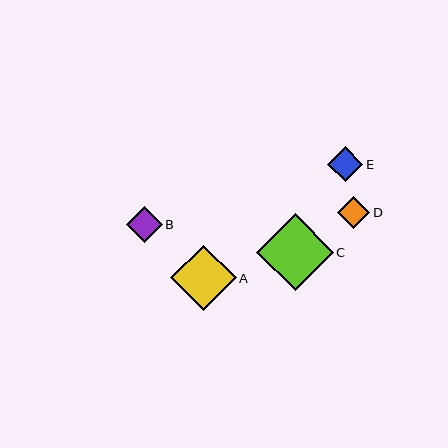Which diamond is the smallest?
Diamond D is the smallest with a size of approximately 32 pixels.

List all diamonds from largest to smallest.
From largest to smallest: C, A, B, E, D.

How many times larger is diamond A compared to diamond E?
Diamond A is approximately 1.9 times the size of diamond E.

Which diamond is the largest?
Diamond C is the largest with a size of approximately 77 pixels.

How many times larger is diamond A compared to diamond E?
Diamond A is approximately 1.9 times the size of diamond E.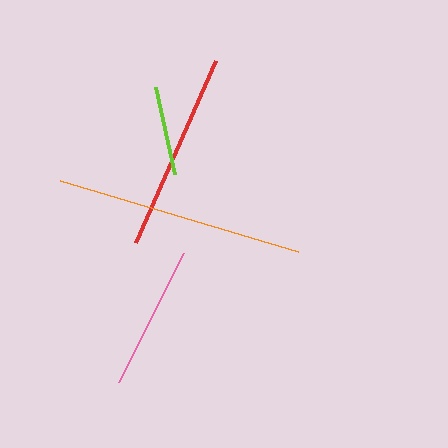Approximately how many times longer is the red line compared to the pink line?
The red line is approximately 1.4 times the length of the pink line.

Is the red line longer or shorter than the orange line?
The orange line is longer than the red line.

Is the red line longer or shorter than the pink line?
The red line is longer than the pink line.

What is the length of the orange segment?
The orange segment is approximately 249 pixels long.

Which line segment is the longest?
The orange line is the longest at approximately 249 pixels.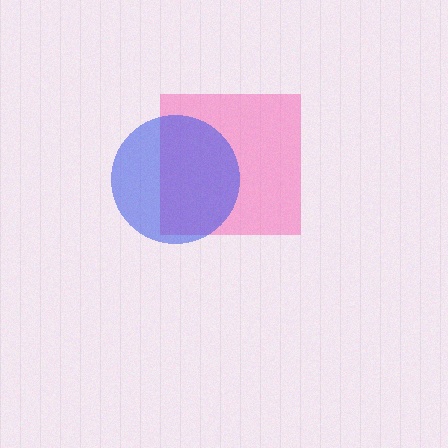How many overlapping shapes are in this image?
There are 2 overlapping shapes in the image.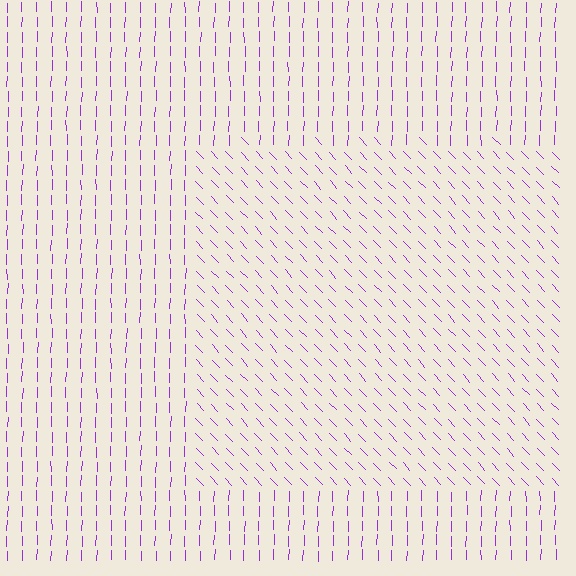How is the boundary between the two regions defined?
The boundary is defined purely by a change in line orientation (approximately 45 degrees difference). All lines are the same color and thickness.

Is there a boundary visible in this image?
Yes, there is a texture boundary formed by a change in line orientation.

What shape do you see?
I see a rectangle.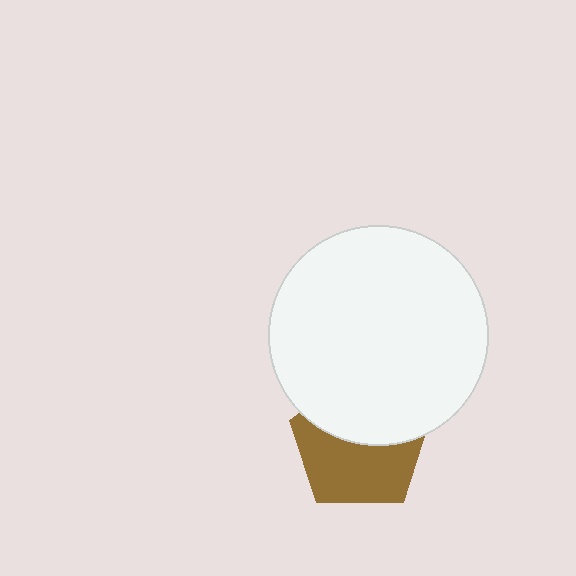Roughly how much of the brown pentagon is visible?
About half of it is visible (roughly 55%).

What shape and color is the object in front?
The object in front is a white circle.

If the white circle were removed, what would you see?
You would see the complete brown pentagon.